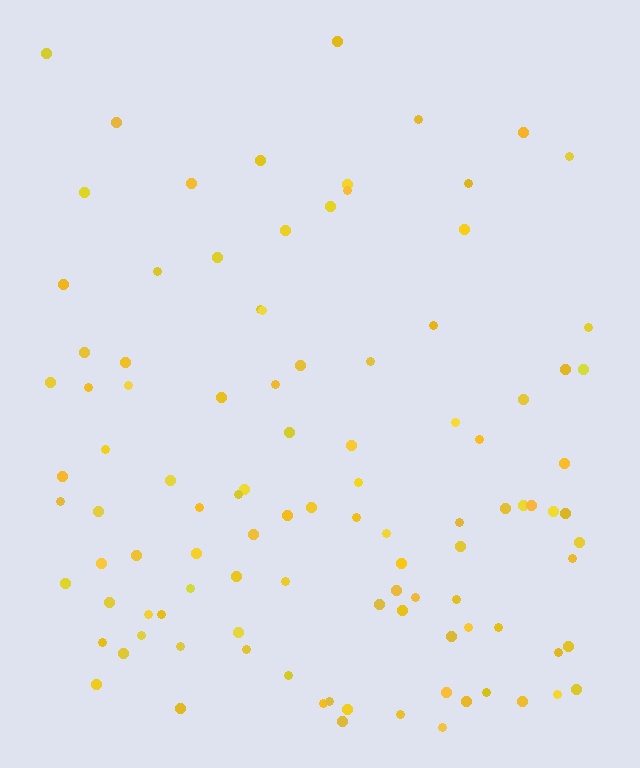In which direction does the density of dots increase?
From top to bottom, with the bottom side densest.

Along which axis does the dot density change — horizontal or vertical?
Vertical.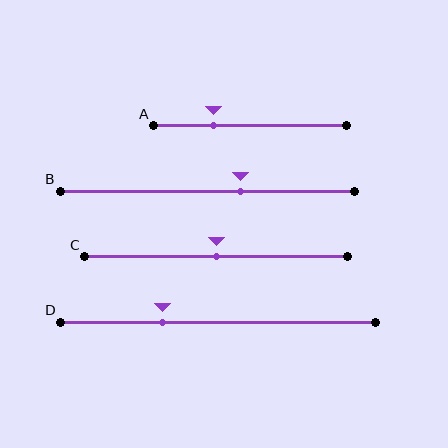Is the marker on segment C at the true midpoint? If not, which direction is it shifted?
Yes, the marker on segment C is at the true midpoint.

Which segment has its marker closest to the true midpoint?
Segment C has its marker closest to the true midpoint.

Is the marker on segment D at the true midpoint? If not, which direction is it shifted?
No, the marker on segment D is shifted to the left by about 18% of the segment length.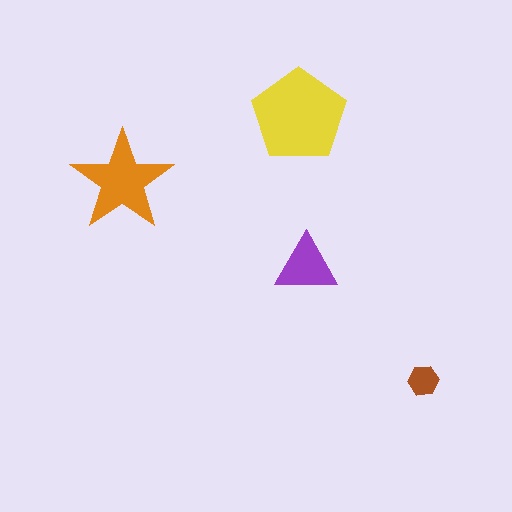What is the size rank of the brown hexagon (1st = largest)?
4th.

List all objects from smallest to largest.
The brown hexagon, the purple triangle, the orange star, the yellow pentagon.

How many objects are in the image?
There are 4 objects in the image.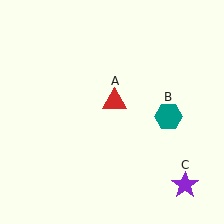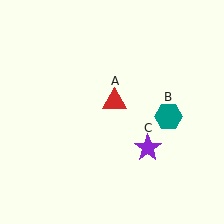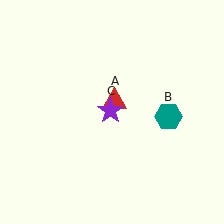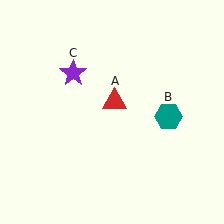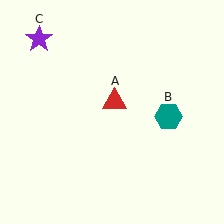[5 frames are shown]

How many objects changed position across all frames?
1 object changed position: purple star (object C).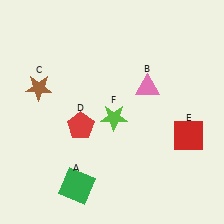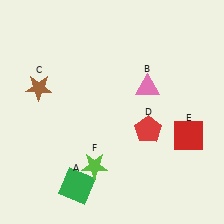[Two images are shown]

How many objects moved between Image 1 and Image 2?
2 objects moved between the two images.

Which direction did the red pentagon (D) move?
The red pentagon (D) moved right.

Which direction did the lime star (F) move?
The lime star (F) moved down.